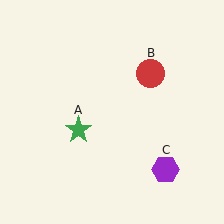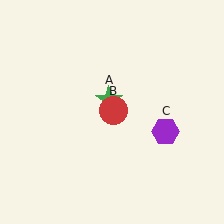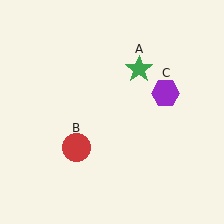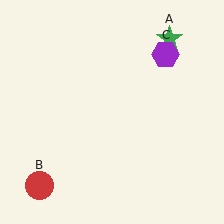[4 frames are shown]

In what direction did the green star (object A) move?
The green star (object A) moved up and to the right.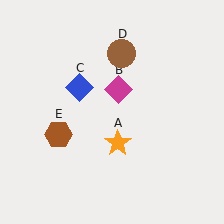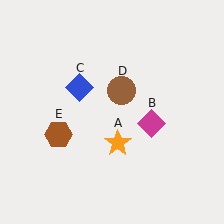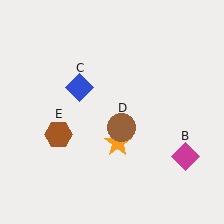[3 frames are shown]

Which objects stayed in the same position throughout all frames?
Orange star (object A) and blue diamond (object C) and brown hexagon (object E) remained stationary.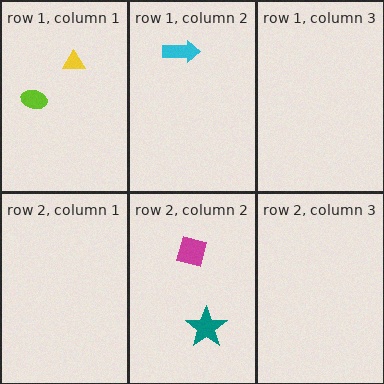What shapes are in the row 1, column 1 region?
The lime ellipse, the yellow triangle.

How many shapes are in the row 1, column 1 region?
2.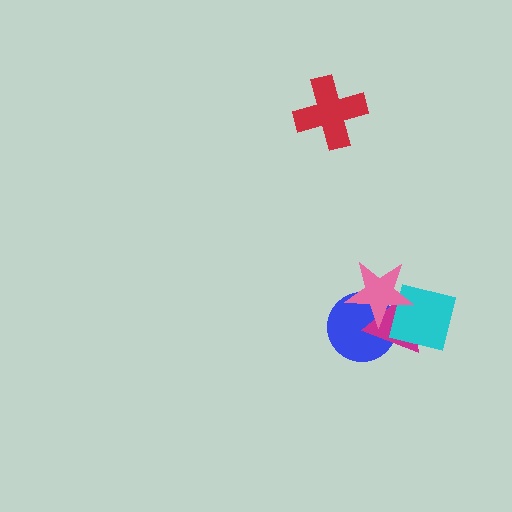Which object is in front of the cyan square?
The pink star is in front of the cyan square.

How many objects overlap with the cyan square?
3 objects overlap with the cyan square.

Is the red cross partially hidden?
No, no other shape covers it.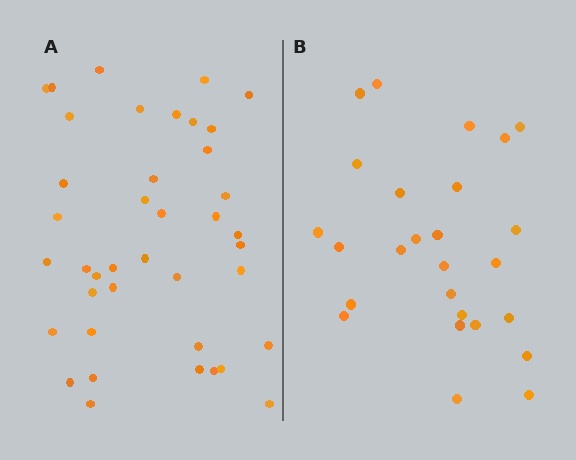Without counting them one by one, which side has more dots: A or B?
Region A (the left region) has more dots.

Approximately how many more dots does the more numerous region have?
Region A has approximately 15 more dots than region B.